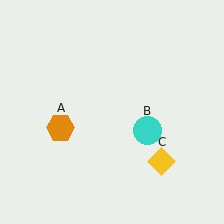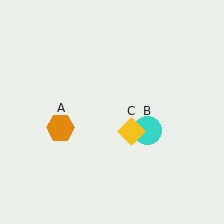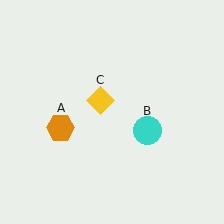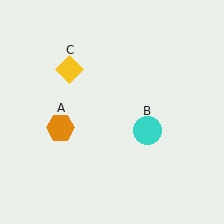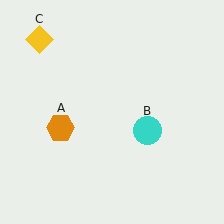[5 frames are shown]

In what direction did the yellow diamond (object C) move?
The yellow diamond (object C) moved up and to the left.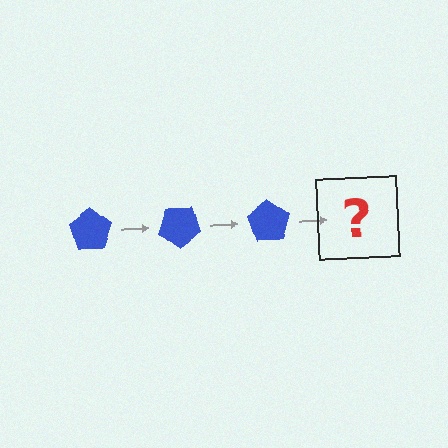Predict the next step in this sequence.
The next step is a blue pentagon rotated 105 degrees.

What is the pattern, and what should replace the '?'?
The pattern is that the pentagon rotates 35 degrees each step. The '?' should be a blue pentagon rotated 105 degrees.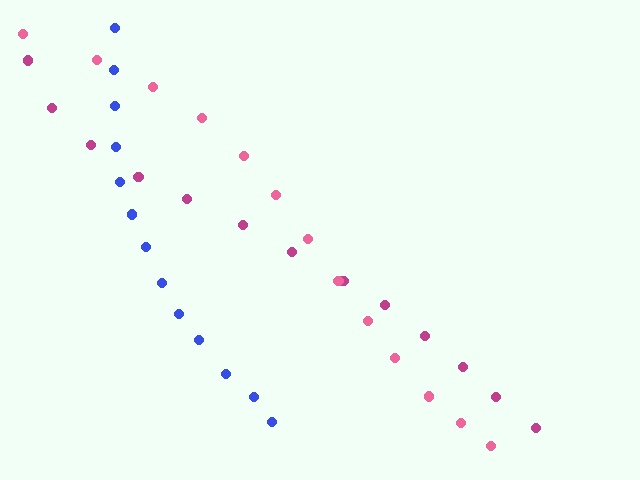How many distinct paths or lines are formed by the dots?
There are 3 distinct paths.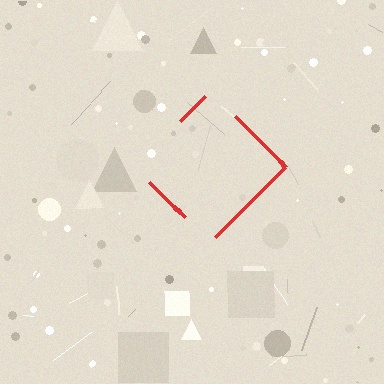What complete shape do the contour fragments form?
The contour fragments form a diamond.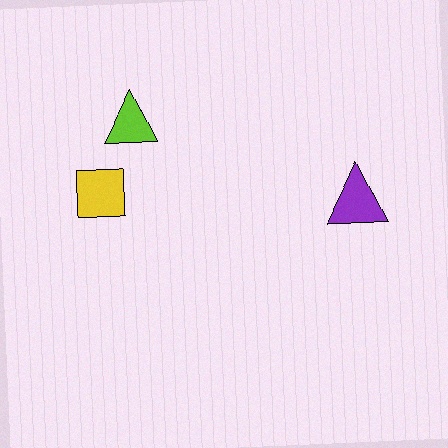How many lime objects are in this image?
There is 1 lime object.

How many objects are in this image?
There are 3 objects.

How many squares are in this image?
There is 1 square.